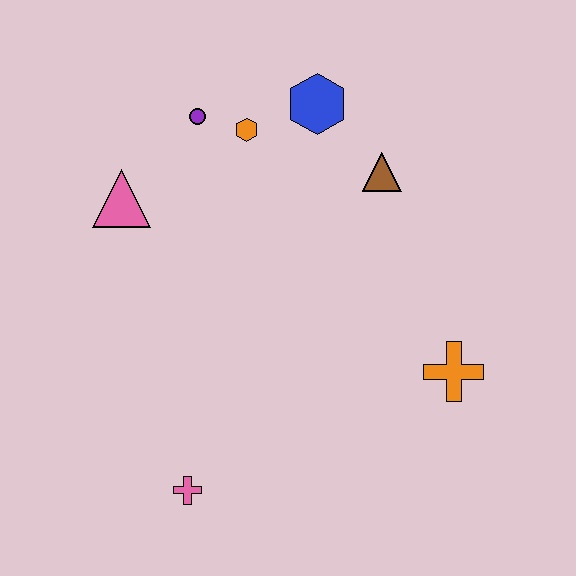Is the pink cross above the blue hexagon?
No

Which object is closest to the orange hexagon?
The purple circle is closest to the orange hexagon.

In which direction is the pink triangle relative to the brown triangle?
The pink triangle is to the left of the brown triangle.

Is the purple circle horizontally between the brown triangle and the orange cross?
No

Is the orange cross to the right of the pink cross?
Yes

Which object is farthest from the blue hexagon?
The pink cross is farthest from the blue hexagon.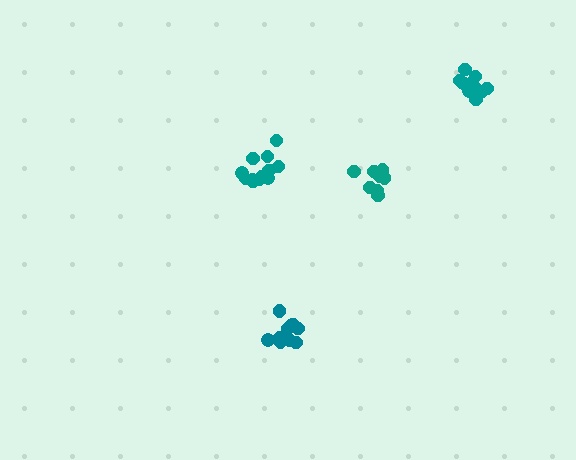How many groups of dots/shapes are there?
There are 4 groups.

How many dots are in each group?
Group 1: 8 dots, Group 2: 11 dots, Group 3: 10 dots, Group 4: 12 dots (41 total).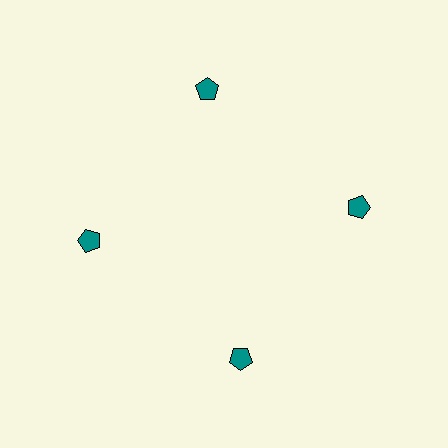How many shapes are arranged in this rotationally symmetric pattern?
There are 4 shapes, arranged in 4 groups of 1.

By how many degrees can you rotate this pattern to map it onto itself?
The pattern maps onto itself every 90 degrees of rotation.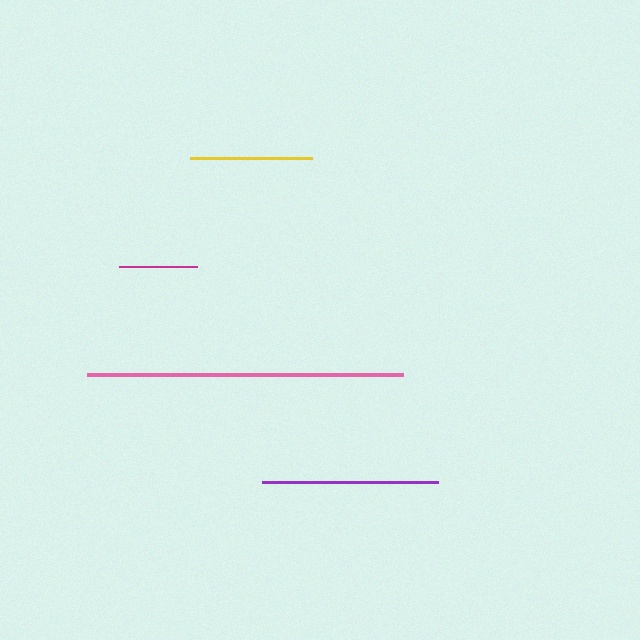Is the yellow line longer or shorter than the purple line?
The purple line is longer than the yellow line.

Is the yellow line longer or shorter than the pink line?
The pink line is longer than the yellow line.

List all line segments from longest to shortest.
From longest to shortest: pink, purple, yellow, magenta.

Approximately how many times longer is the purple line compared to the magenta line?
The purple line is approximately 2.2 times the length of the magenta line.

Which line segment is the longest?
The pink line is the longest at approximately 316 pixels.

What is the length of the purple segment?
The purple segment is approximately 175 pixels long.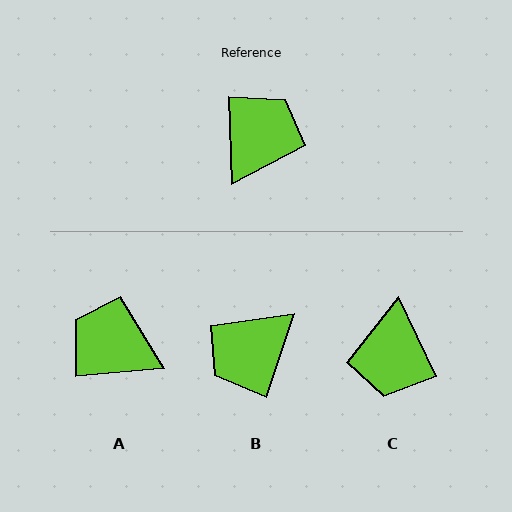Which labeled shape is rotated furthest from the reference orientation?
B, about 160 degrees away.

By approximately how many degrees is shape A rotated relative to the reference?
Approximately 93 degrees counter-clockwise.